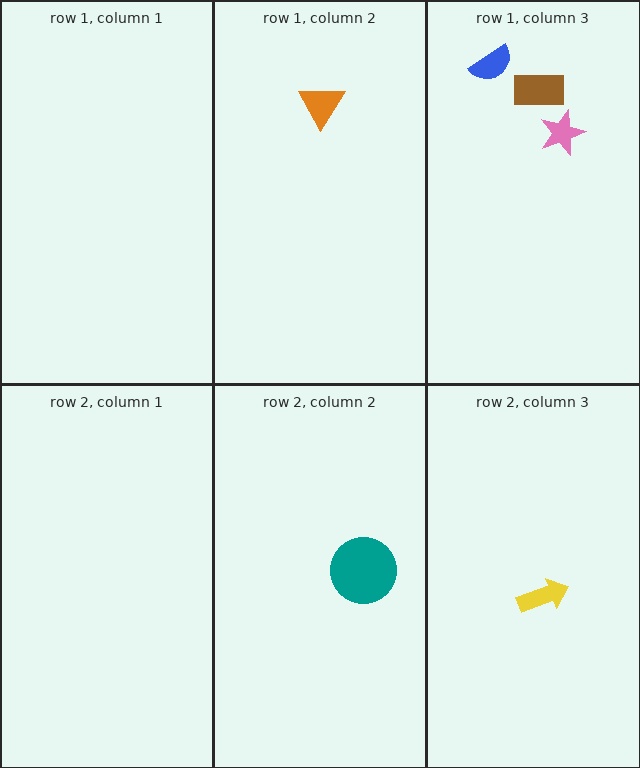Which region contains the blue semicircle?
The row 1, column 3 region.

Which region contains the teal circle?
The row 2, column 2 region.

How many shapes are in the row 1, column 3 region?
3.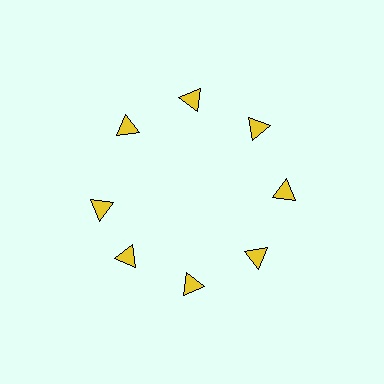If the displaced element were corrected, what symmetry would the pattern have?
It would have 8-fold rotational symmetry — the pattern would map onto itself every 45 degrees.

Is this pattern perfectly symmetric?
No. The 8 yellow triangles are arranged in a ring, but one element near the 9 o'clock position is rotated out of alignment along the ring, breaking the 8-fold rotational symmetry.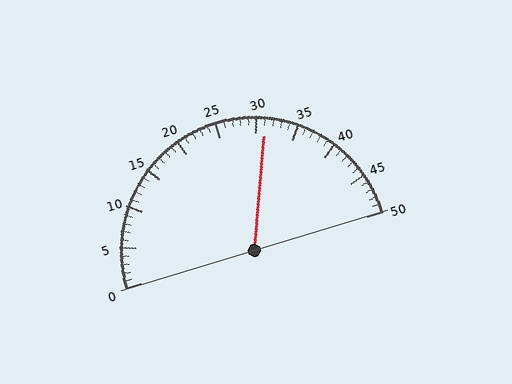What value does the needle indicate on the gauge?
The needle indicates approximately 31.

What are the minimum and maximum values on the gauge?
The gauge ranges from 0 to 50.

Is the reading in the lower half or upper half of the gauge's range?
The reading is in the upper half of the range (0 to 50).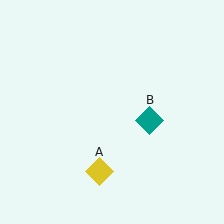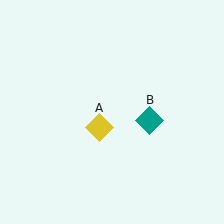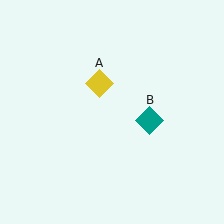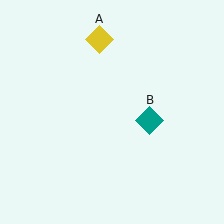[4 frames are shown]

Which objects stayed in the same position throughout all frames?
Teal diamond (object B) remained stationary.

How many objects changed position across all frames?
1 object changed position: yellow diamond (object A).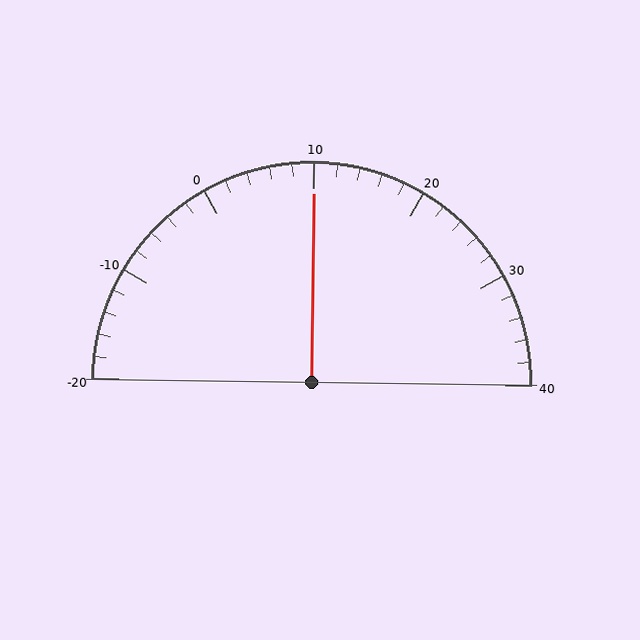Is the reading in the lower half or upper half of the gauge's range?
The reading is in the upper half of the range (-20 to 40).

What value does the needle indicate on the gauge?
The needle indicates approximately 10.